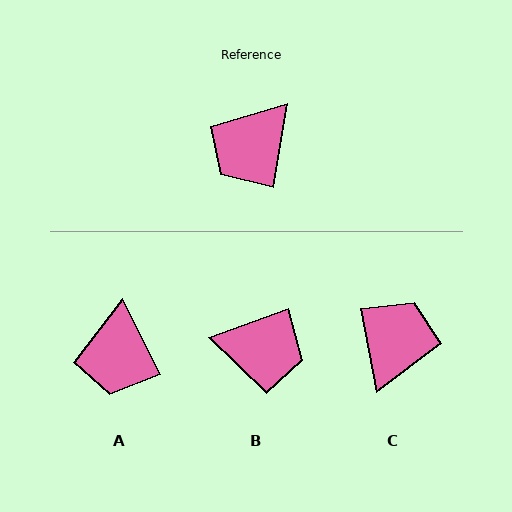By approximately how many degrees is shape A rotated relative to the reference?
Approximately 36 degrees counter-clockwise.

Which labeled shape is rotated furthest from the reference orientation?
C, about 159 degrees away.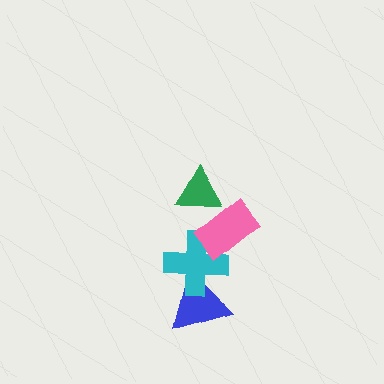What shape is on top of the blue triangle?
The cyan cross is on top of the blue triangle.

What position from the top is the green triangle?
The green triangle is 1st from the top.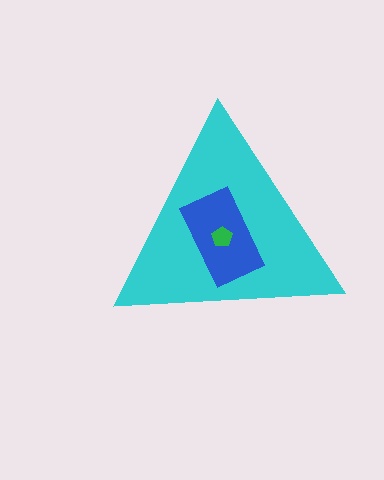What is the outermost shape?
The cyan triangle.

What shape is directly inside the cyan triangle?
The blue rectangle.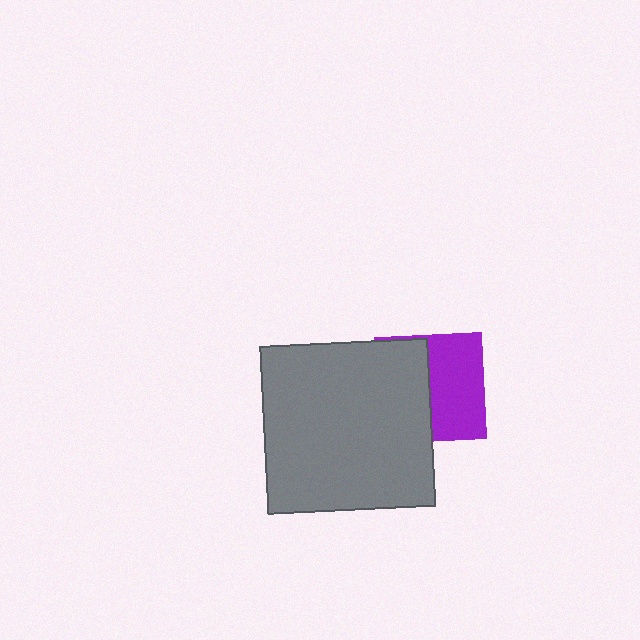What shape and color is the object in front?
The object in front is a gray square.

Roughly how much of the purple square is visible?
About half of it is visible (roughly 52%).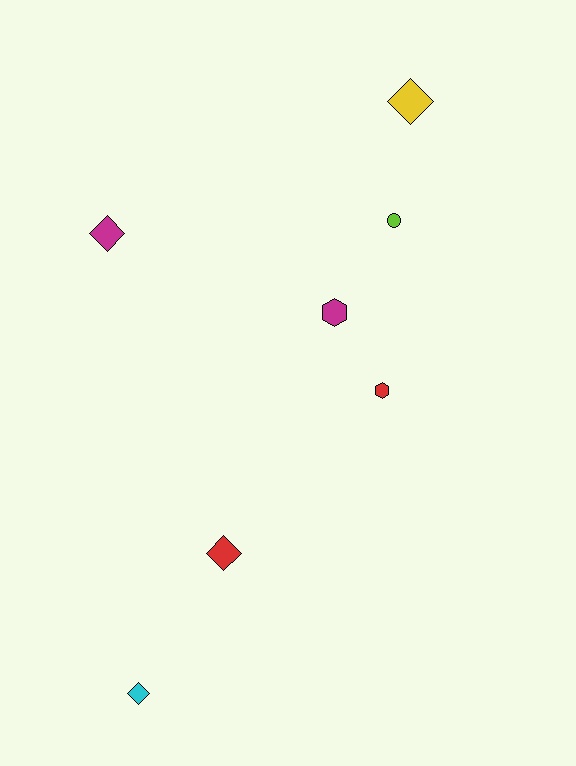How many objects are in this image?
There are 7 objects.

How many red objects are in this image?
There are 2 red objects.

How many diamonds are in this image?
There are 4 diamonds.